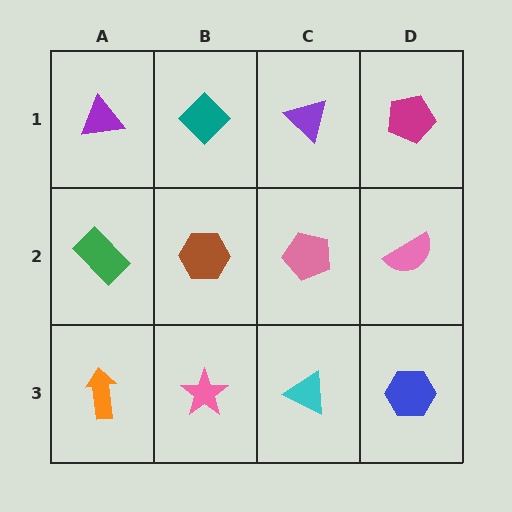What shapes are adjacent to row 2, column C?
A purple triangle (row 1, column C), a cyan triangle (row 3, column C), a brown hexagon (row 2, column B), a pink semicircle (row 2, column D).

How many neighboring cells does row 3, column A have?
2.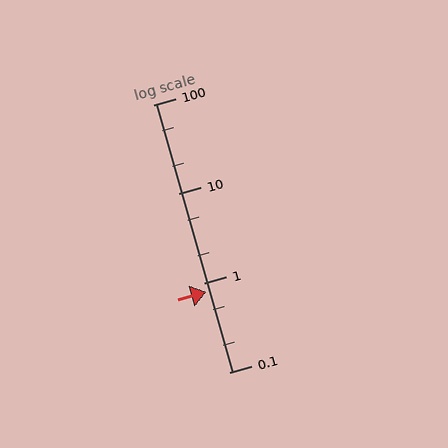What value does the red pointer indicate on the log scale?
The pointer indicates approximately 0.79.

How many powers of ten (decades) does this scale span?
The scale spans 3 decades, from 0.1 to 100.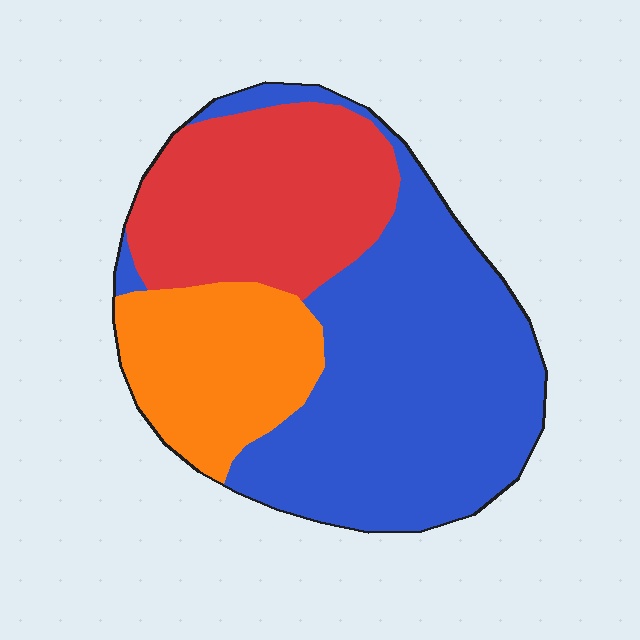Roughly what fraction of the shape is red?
Red takes up about one quarter (1/4) of the shape.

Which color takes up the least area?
Orange, at roughly 20%.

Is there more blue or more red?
Blue.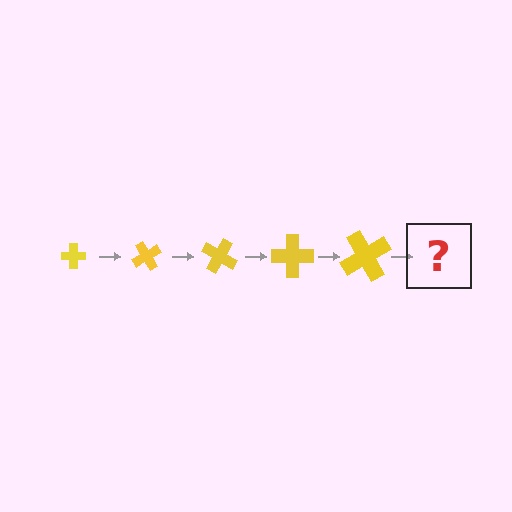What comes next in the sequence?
The next element should be a cross, larger than the previous one and rotated 300 degrees from the start.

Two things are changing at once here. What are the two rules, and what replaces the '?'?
The two rules are that the cross grows larger each step and it rotates 60 degrees each step. The '?' should be a cross, larger than the previous one and rotated 300 degrees from the start.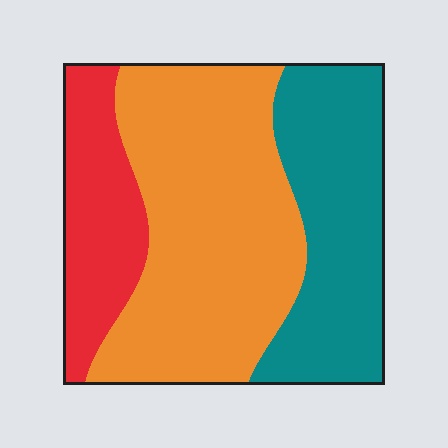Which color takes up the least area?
Red, at roughly 20%.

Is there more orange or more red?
Orange.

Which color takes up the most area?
Orange, at roughly 50%.